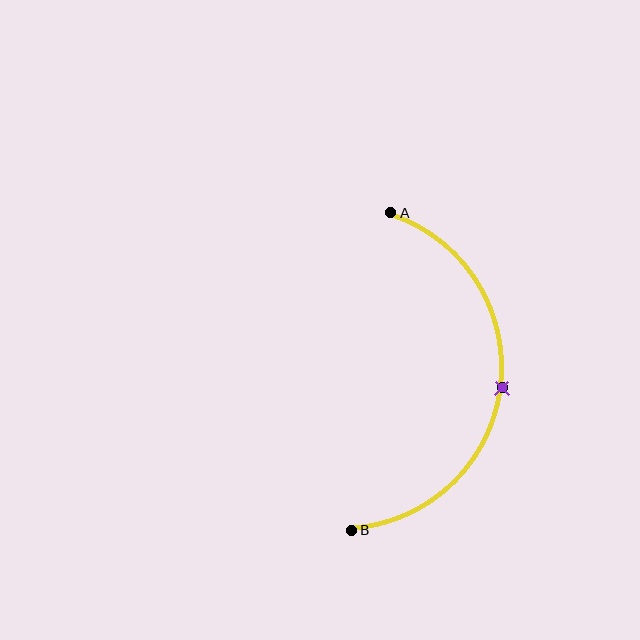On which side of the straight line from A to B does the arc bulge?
The arc bulges to the right of the straight line connecting A and B.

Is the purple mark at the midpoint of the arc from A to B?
Yes. The purple mark lies on the arc at equal arc-length from both A and B — it is the arc midpoint.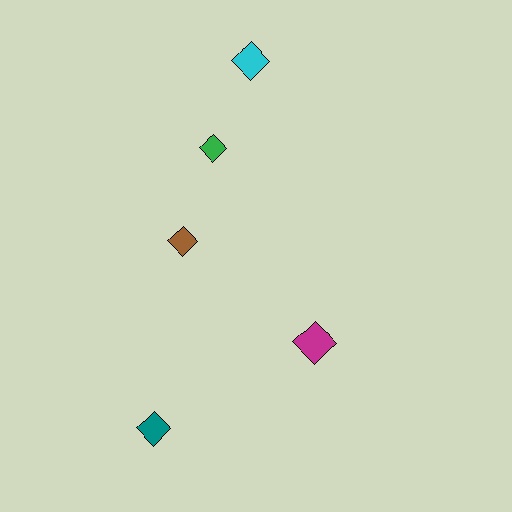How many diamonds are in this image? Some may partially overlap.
There are 5 diamonds.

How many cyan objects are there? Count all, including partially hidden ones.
There is 1 cyan object.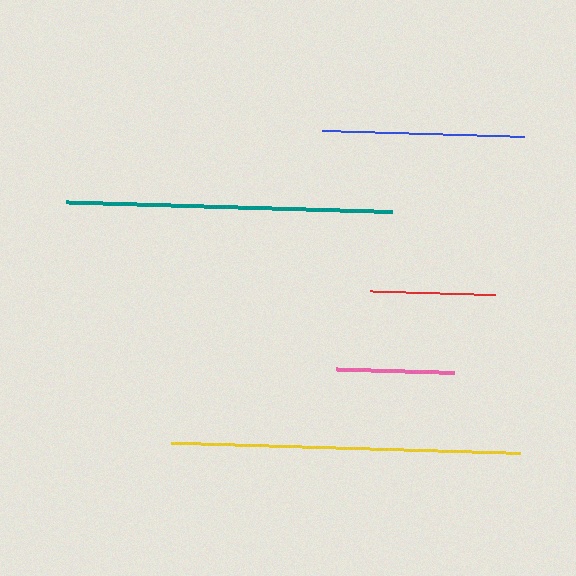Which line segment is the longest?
The yellow line is the longest at approximately 349 pixels.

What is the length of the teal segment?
The teal segment is approximately 326 pixels long.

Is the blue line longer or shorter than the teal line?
The teal line is longer than the blue line.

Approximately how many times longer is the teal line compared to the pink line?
The teal line is approximately 2.8 times the length of the pink line.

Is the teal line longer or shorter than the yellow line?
The yellow line is longer than the teal line.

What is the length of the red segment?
The red segment is approximately 125 pixels long.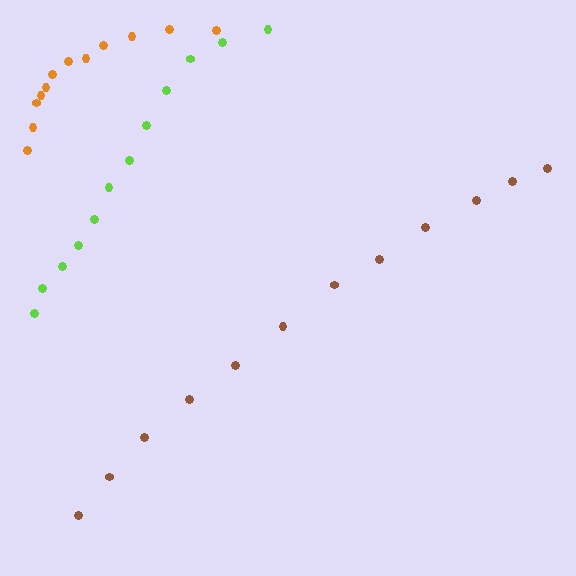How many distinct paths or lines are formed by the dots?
There are 3 distinct paths.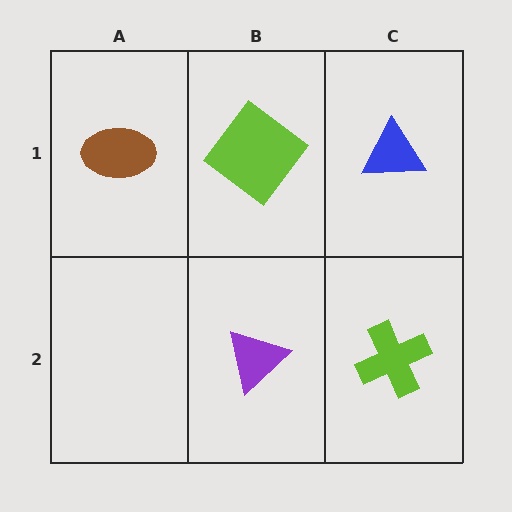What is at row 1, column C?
A blue triangle.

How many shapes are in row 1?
3 shapes.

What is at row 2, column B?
A purple triangle.